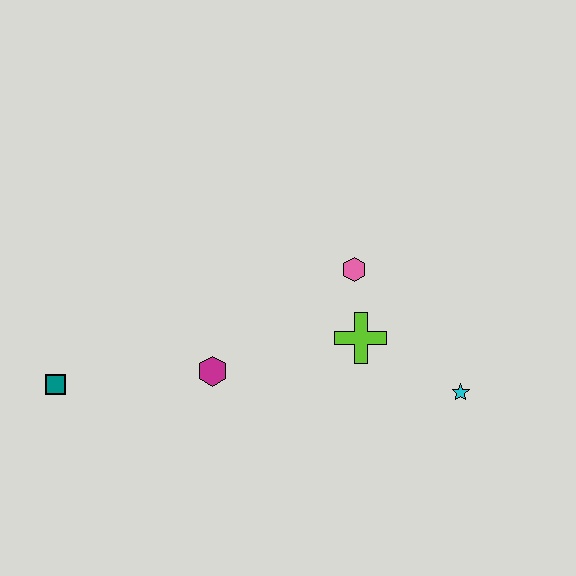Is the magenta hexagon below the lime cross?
Yes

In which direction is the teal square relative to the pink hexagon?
The teal square is to the left of the pink hexagon.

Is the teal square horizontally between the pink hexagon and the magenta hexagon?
No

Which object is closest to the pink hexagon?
The lime cross is closest to the pink hexagon.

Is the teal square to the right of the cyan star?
No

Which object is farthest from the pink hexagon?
The teal square is farthest from the pink hexagon.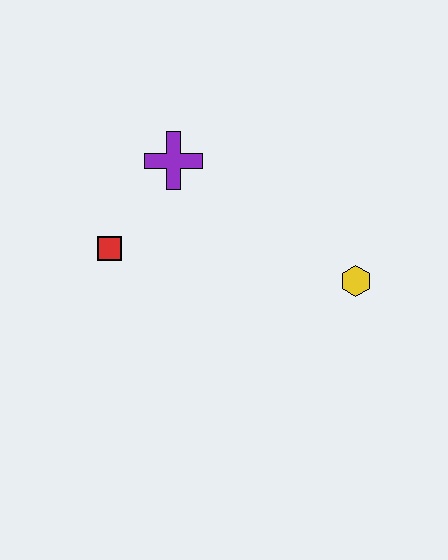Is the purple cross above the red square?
Yes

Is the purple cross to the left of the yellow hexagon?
Yes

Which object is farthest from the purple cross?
The yellow hexagon is farthest from the purple cross.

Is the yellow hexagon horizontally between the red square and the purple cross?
No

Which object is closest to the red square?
The purple cross is closest to the red square.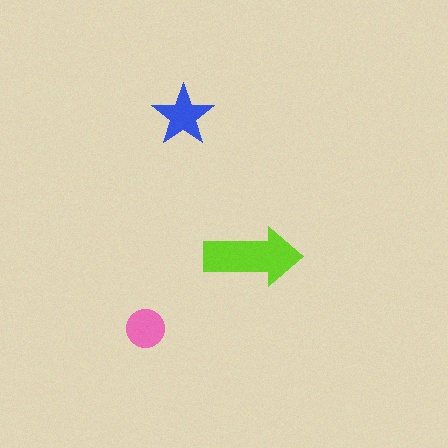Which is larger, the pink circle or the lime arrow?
The lime arrow.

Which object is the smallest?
The pink circle.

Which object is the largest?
The lime arrow.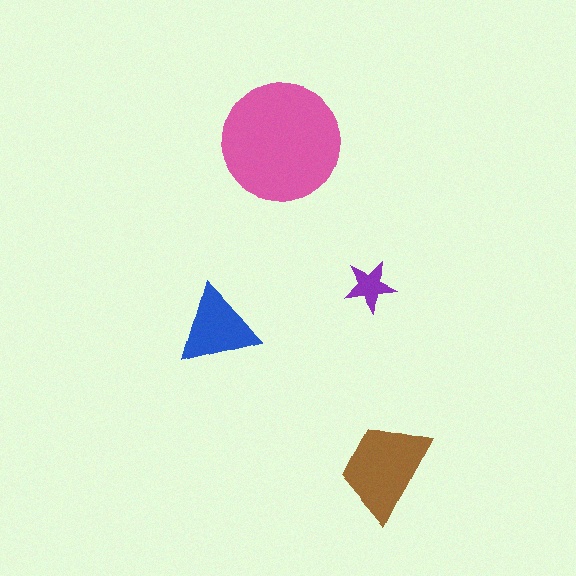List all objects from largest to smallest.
The pink circle, the brown trapezoid, the blue triangle, the purple star.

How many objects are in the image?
There are 4 objects in the image.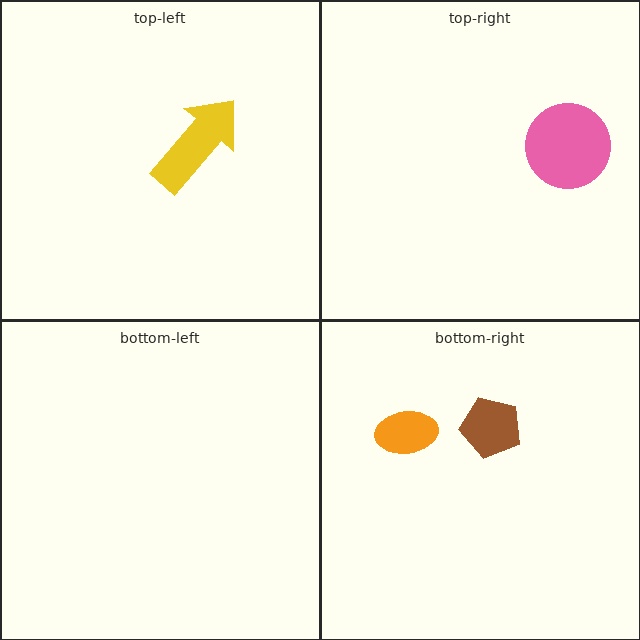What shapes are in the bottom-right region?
The orange ellipse, the brown pentagon.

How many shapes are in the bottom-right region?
2.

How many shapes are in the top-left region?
1.